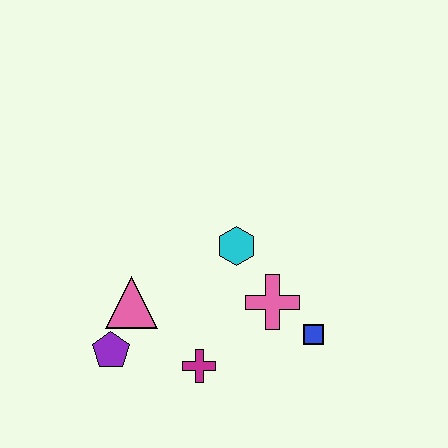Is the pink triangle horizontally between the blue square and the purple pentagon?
Yes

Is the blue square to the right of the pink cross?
Yes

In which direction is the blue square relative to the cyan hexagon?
The blue square is below the cyan hexagon.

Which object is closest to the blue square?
The pink cross is closest to the blue square.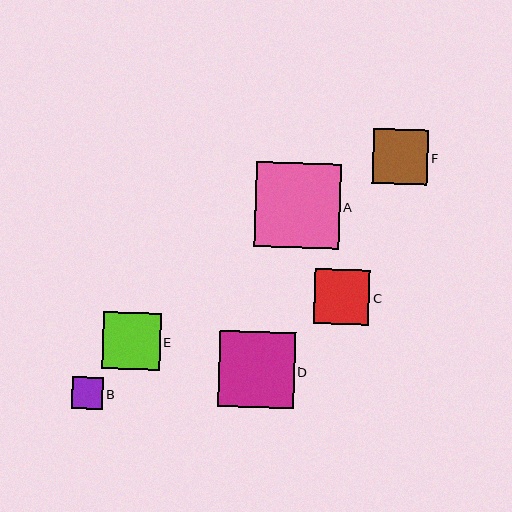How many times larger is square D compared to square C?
Square D is approximately 1.4 times the size of square C.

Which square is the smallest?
Square B is the smallest with a size of approximately 31 pixels.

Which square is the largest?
Square A is the largest with a size of approximately 85 pixels.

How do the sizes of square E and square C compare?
Square E and square C are approximately the same size.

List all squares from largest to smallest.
From largest to smallest: A, D, E, F, C, B.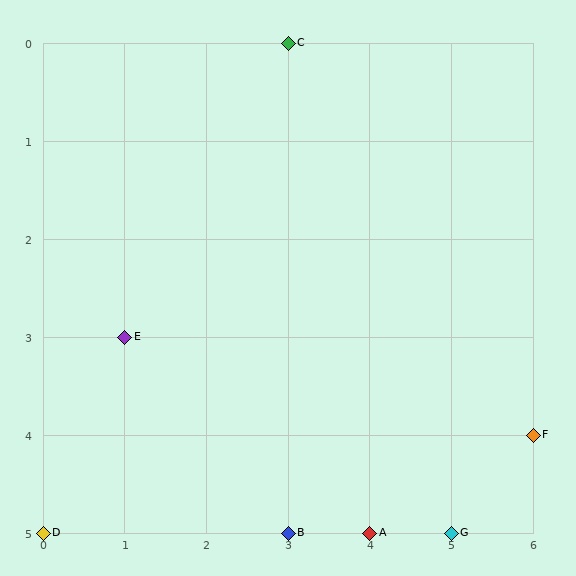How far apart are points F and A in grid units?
Points F and A are 2 columns and 1 row apart (about 2.2 grid units diagonally).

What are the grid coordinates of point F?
Point F is at grid coordinates (6, 4).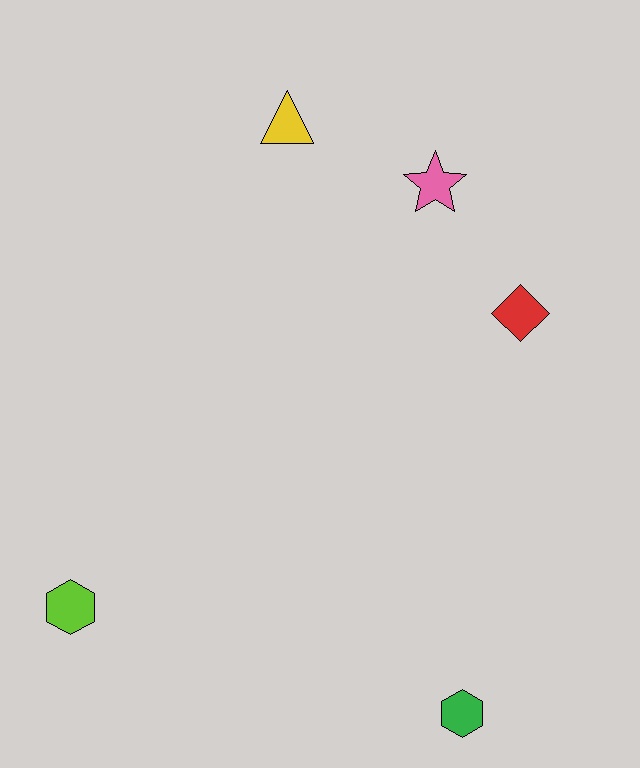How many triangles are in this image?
There is 1 triangle.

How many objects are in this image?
There are 5 objects.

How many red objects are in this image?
There is 1 red object.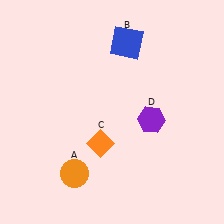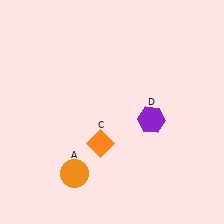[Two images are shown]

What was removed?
The blue square (B) was removed in Image 2.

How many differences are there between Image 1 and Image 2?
There is 1 difference between the two images.